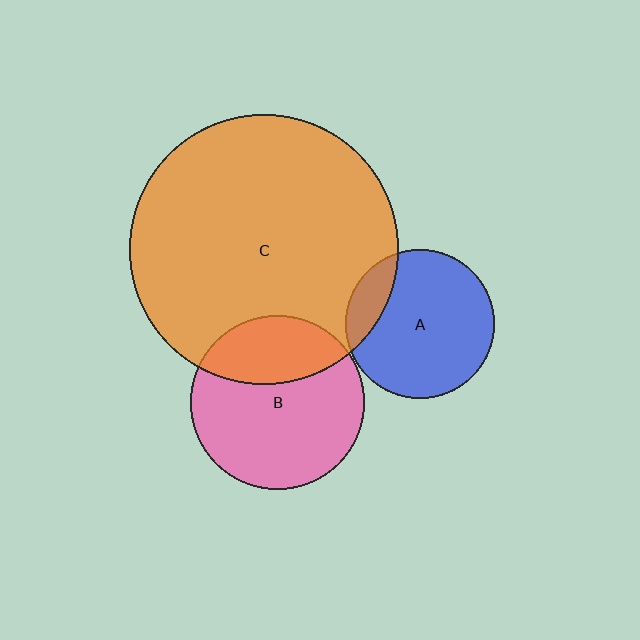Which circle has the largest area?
Circle C (orange).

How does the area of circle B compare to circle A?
Approximately 1.4 times.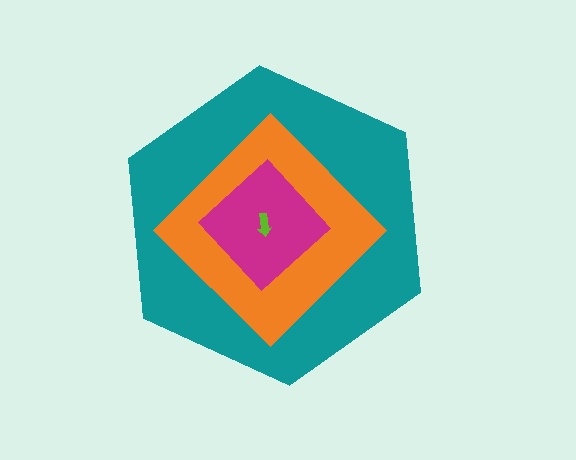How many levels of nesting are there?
4.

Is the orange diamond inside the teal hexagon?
Yes.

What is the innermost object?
The lime arrow.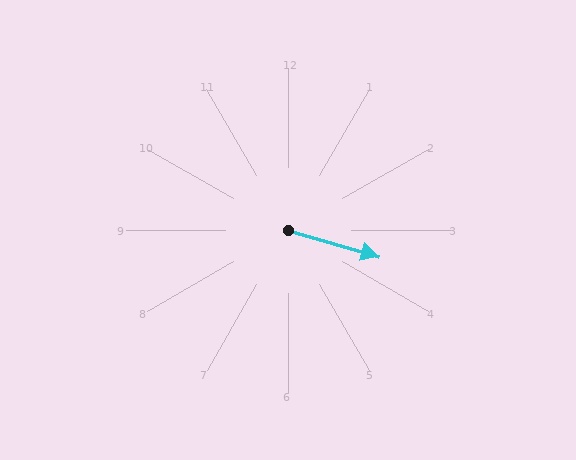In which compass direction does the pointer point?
East.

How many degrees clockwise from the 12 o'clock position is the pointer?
Approximately 106 degrees.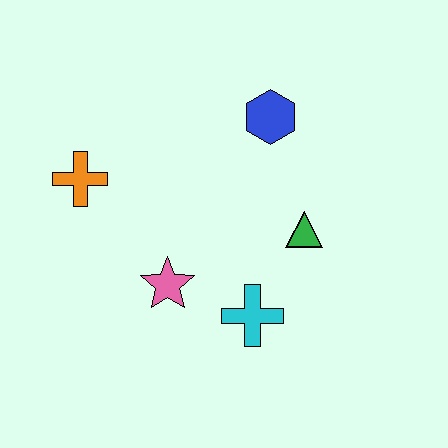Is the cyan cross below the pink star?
Yes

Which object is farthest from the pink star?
The blue hexagon is farthest from the pink star.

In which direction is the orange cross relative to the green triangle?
The orange cross is to the left of the green triangle.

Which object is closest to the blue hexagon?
The green triangle is closest to the blue hexagon.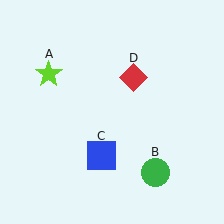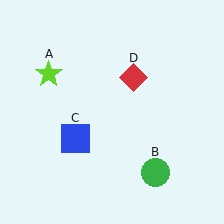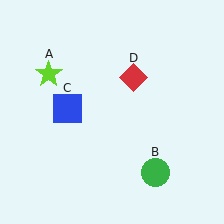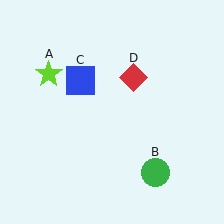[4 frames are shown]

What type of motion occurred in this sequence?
The blue square (object C) rotated clockwise around the center of the scene.